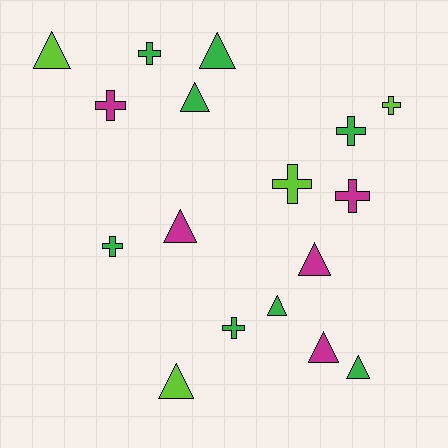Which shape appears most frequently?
Triangle, with 9 objects.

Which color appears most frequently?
Green, with 8 objects.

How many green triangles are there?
There are 4 green triangles.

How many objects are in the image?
There are 17 objects.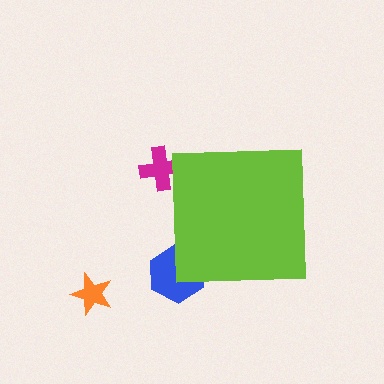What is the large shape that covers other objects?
A lime square.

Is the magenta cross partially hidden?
Yes, the magenta cross is partially hidden behind the lime square.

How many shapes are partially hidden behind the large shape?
2 shapes are partially hidden.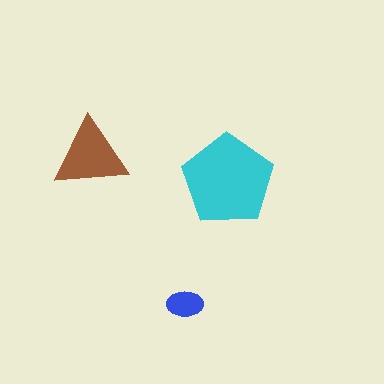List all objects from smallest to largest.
The blue ellipse, the brown triangle, the cyan pentagon.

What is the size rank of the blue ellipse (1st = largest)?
3rd.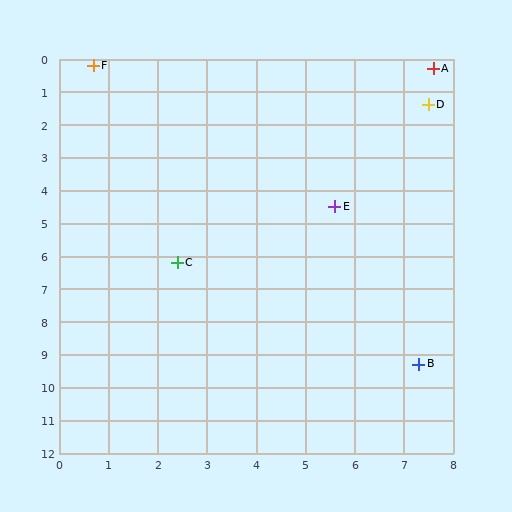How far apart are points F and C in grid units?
Points F and C are about 6.2 grid units apart.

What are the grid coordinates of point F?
Point F is at approximately (0.7, 0.2).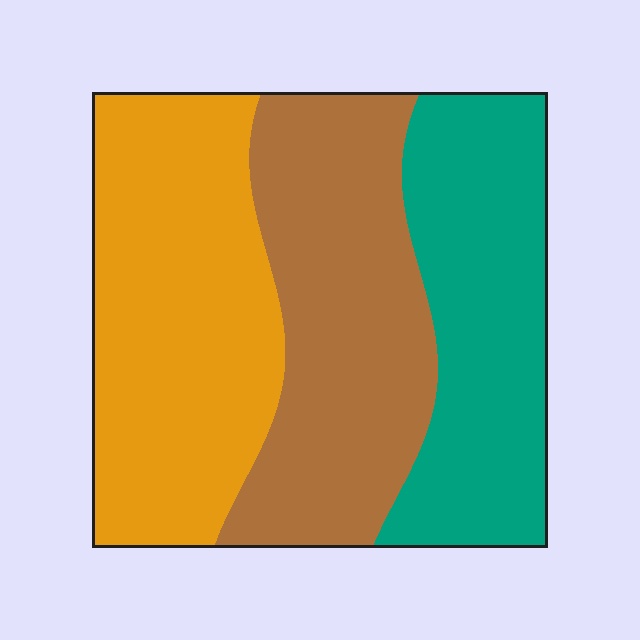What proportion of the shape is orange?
Orange covers roughly 35% of the shape.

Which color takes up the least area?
Teal, at roughly 30%.